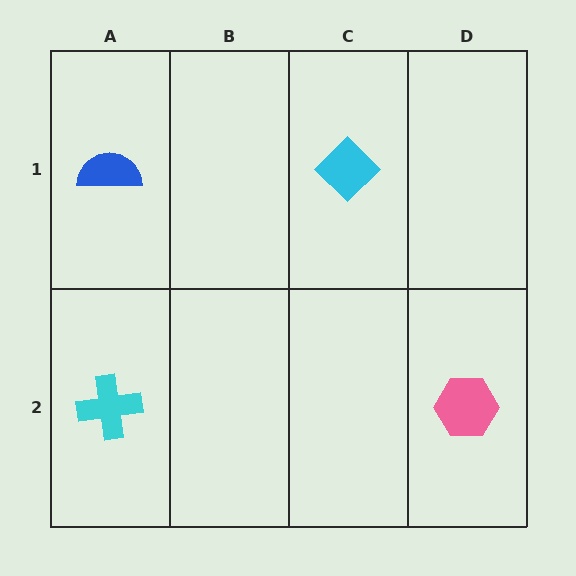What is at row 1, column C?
A cyan diamond.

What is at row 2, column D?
A pink hexagon.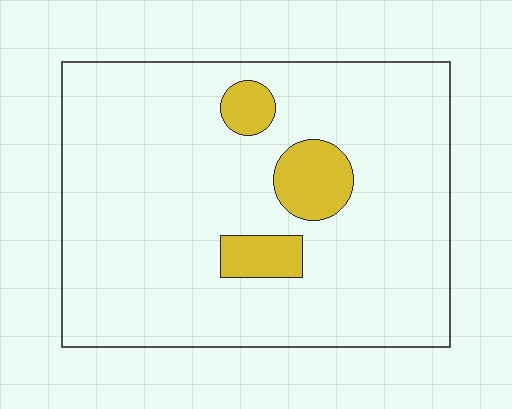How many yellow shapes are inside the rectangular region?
3.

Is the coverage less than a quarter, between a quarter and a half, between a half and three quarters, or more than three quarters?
Less than a quarter.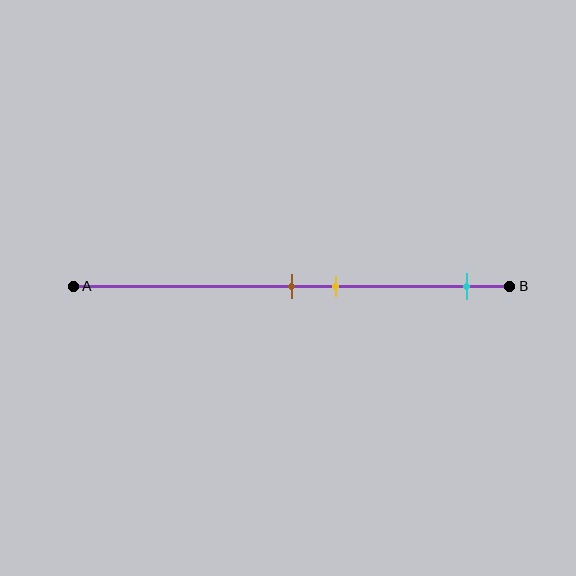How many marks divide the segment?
There are 3 marks dividing the segment.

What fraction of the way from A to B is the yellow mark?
The yellow mark is approximately 60% (0.6) of the way from A to B.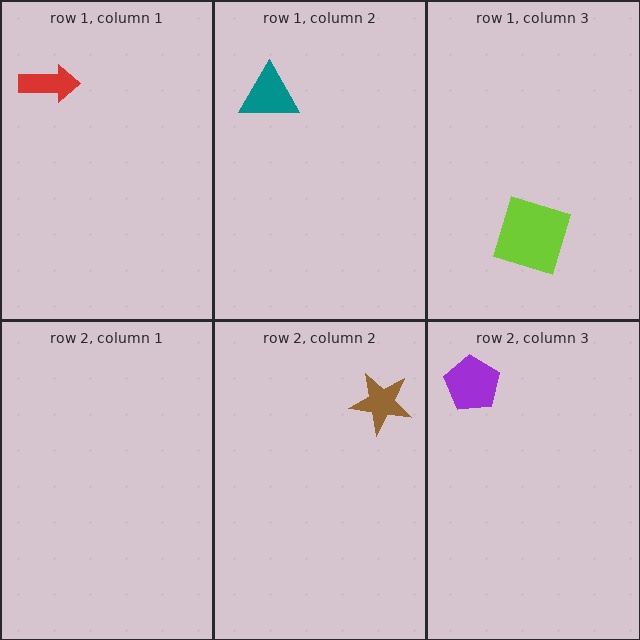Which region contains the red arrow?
The row 1, column 1 region.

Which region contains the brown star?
The row 2, column 2 region.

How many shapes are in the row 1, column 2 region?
1.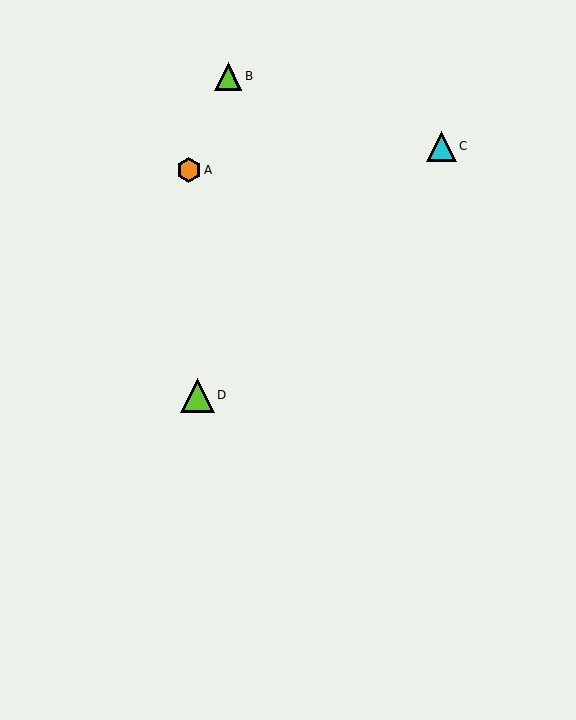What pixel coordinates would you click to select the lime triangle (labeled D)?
Click at (197, 395) to select the lime triangle D.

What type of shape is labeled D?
Shape D is a lime triangle.